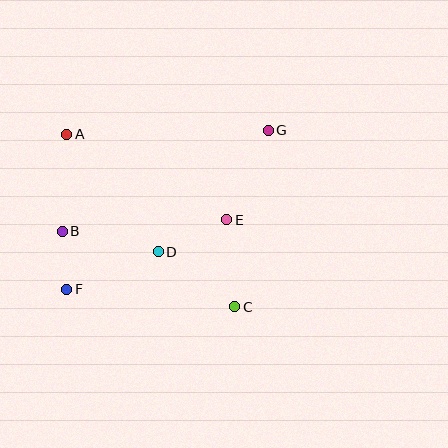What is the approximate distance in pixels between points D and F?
The distance between D and F is approximately 99 pixels.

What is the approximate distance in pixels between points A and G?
The distance between A and G is approximately 201 pixels.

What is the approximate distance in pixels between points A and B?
The distance between A and B is approximately 97 pixels.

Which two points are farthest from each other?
Points F and G are farthest from each other.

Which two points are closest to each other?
Points B and F are closest to each other.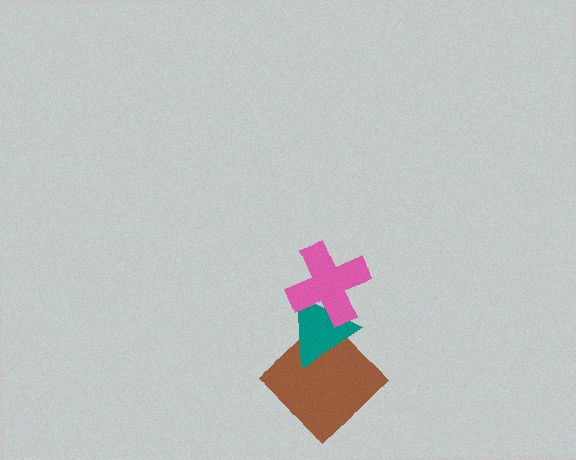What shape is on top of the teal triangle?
The pink cross is on top of the teal triangle.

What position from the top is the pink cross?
The pink cross is 1st from the top.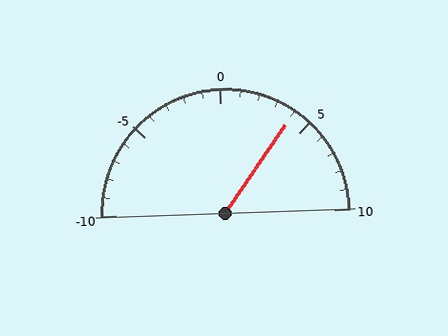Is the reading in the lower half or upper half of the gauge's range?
The reading is in the upper half of the range (-10 to 10).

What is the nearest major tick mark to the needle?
The nearest major tick mark is 5.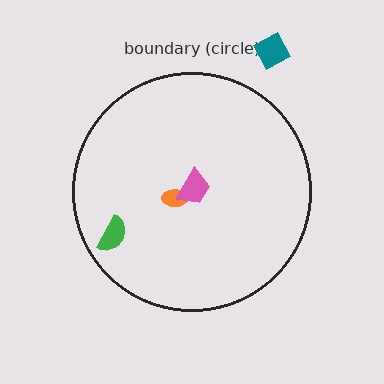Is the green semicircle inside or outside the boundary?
Inside.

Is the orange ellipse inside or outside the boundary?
Inside.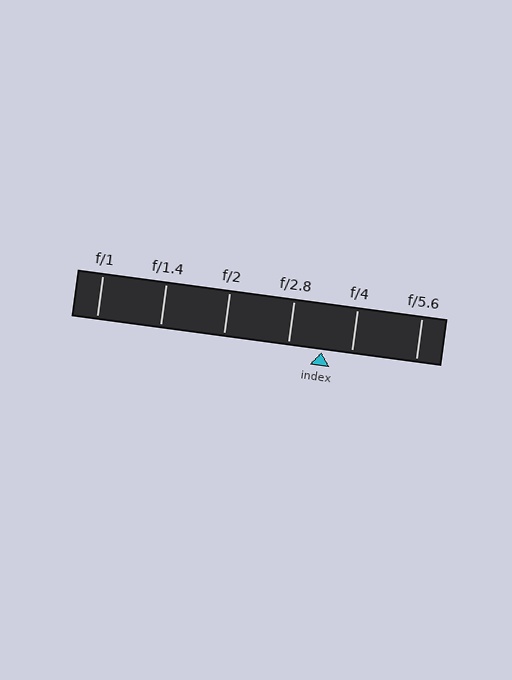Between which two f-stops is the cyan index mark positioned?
The index mark is between f/2.8 and f/4.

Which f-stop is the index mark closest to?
The index mark is closest to f/4.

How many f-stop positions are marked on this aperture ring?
There are 6 f-stop positions marked.